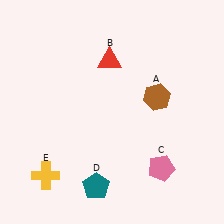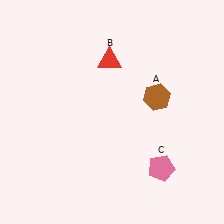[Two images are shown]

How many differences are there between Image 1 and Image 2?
There are 2 differences between the two images.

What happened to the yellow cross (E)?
The yellow cross (E) was removed in Image 2. It was in the bottom-left area of Image 1.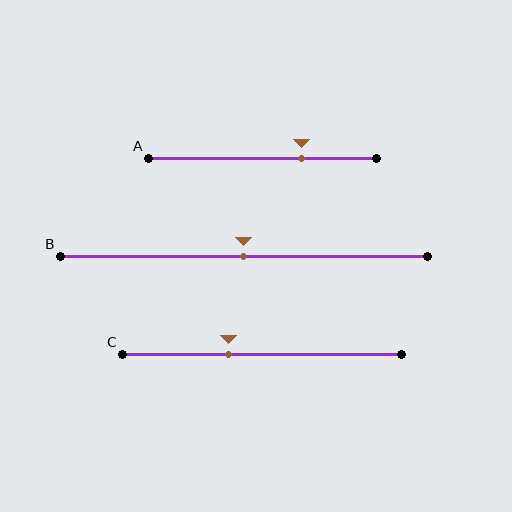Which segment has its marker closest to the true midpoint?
Segment B has its marker closest to the true midpoint.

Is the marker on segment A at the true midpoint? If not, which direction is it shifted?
No, the marker on segment A is shifted to the right by about 17% of the segment length.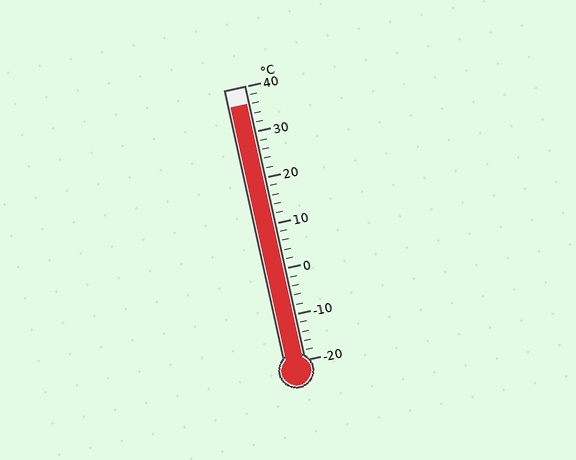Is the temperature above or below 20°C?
The temperature is above 20°C.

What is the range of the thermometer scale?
The thermometer scale ranges from -20°C to 40°C.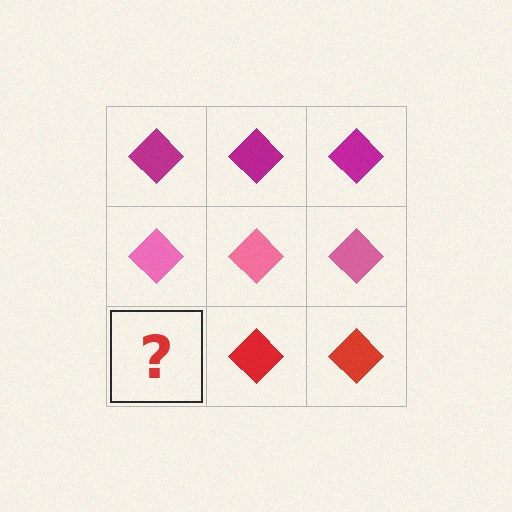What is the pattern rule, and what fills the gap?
The rule is that each row has a consistent color. The gap should be filled with a red diamond.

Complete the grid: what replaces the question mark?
The question mark should be replaced with a red diamond.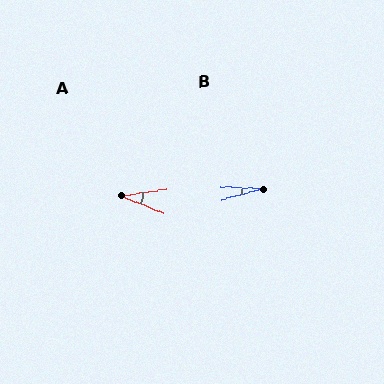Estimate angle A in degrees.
Approximately 31 degrees.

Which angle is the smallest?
B, at approximately 17 degrees.